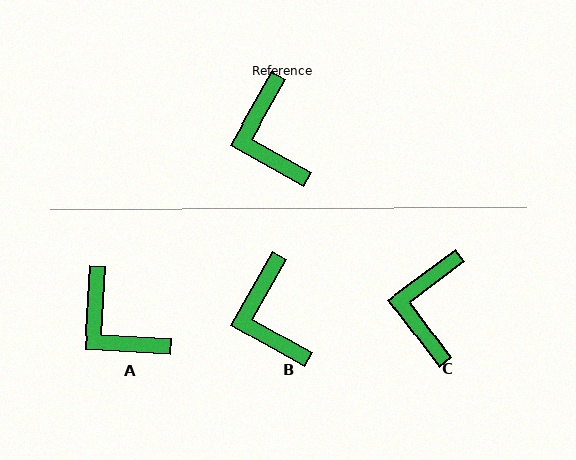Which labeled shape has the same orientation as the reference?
B.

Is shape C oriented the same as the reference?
No, it is off by about 24 degrees.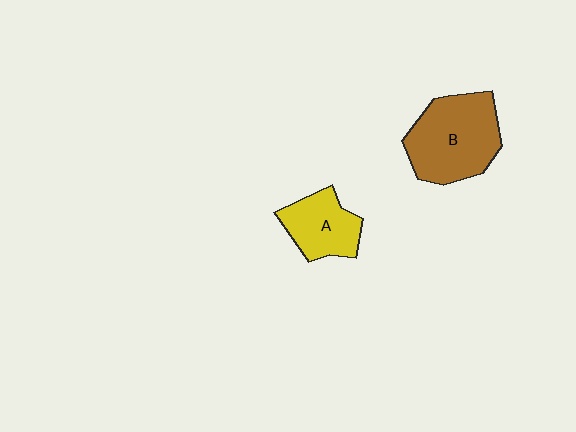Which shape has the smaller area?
Shape A (yellow).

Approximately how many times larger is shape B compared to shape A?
Approximately 1.6 times.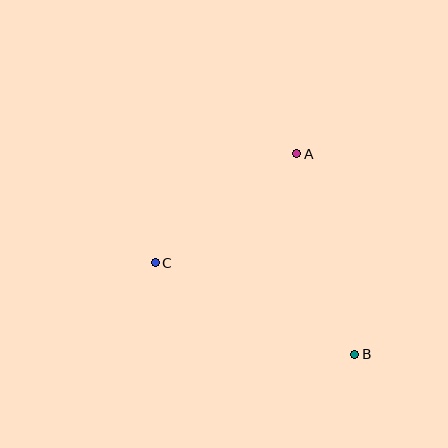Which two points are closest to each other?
Points A and C are closest to each other.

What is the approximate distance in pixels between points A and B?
The distance between A and B is approximately 209 pixels.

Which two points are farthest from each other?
Points B and C are farthest from each other.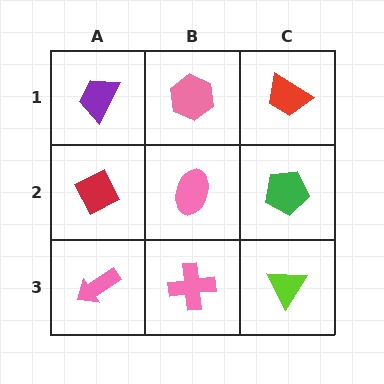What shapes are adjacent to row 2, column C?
A red trapezoid (row 1, column C), a lime triangle (row 3, column C), a pink ellipse (row 2, column B).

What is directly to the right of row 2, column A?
A pink ellipse.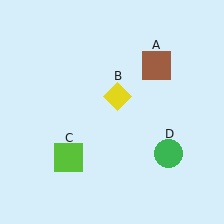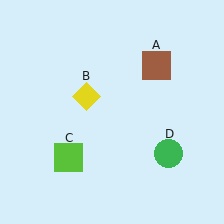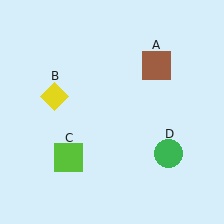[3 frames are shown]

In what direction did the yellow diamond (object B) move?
The yellow diamond (object B) moved left.